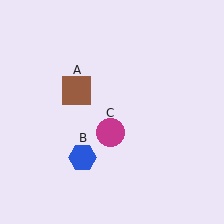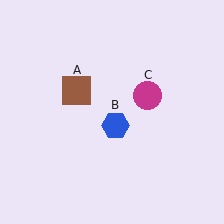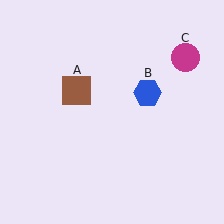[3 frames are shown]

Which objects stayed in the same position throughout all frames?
Brown square (object A) remained stationary.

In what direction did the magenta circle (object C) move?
The magenta circle (object C) moved up and to the right.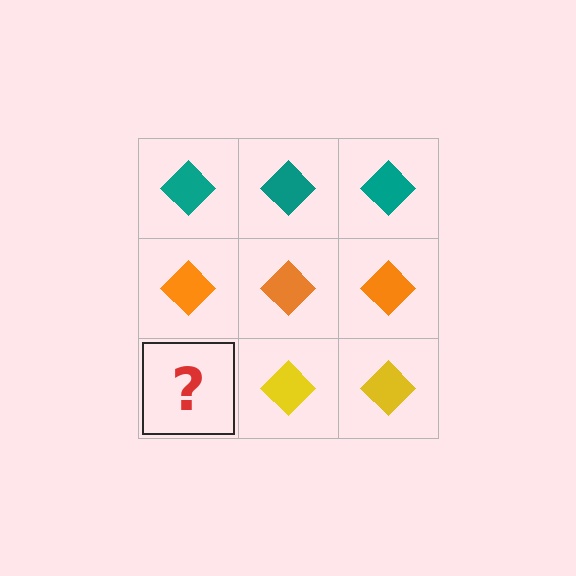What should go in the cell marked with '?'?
The missing cell should contain a yellow diamond.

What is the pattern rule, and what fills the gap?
The rule is that each row has a consistent color. The gap should be filled with a yellow diamond.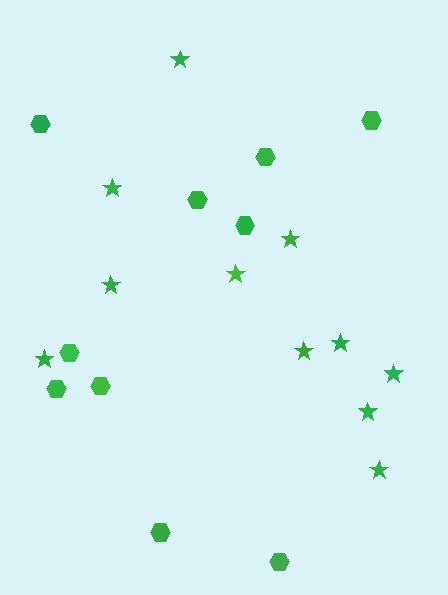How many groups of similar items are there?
There are 2 groups: one group of hexagons (10) and one group of stars (11).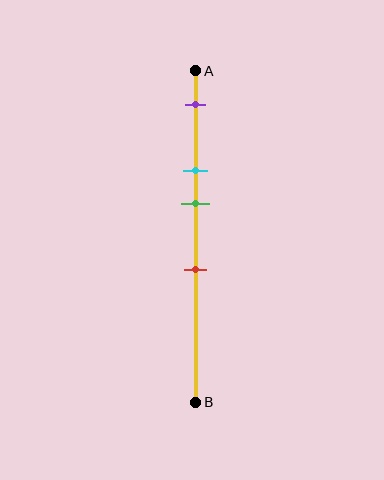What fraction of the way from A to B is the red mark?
The red mark is approximately 60% (0.6) of the way from A to B.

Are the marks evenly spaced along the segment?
No, the marks are not evenly spaced.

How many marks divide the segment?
There are 4 marks dividing the segment.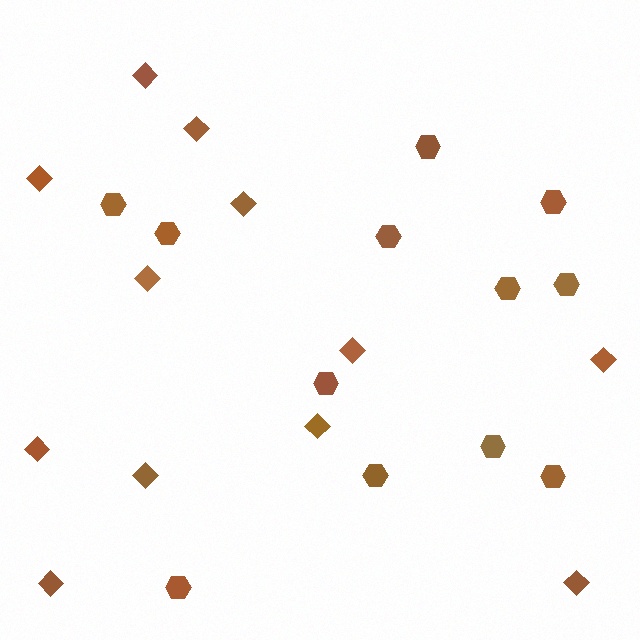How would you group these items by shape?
There are 2 groups: one group of diamonds (12) and one group of hexagons (12).